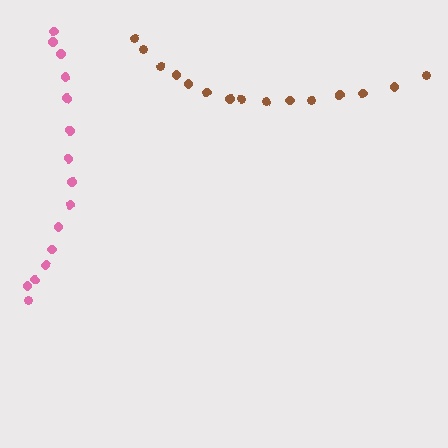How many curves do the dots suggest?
There are 2 distinct paths.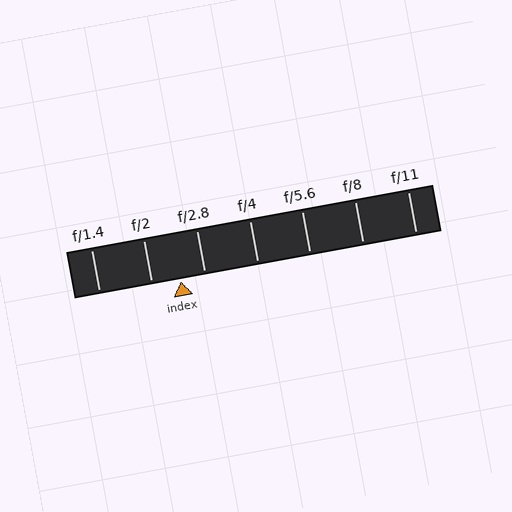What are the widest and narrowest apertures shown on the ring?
The widest aperture shown is f/1.4 and the narrowest is f/11.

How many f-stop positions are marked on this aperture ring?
There are 7 f-stop positions marked.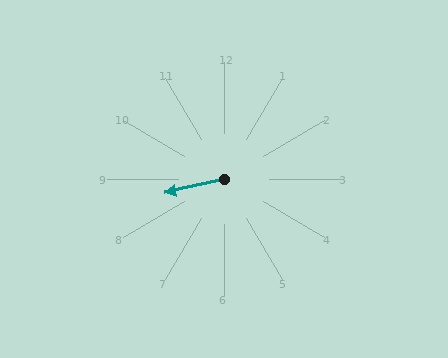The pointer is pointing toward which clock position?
Roughly 9 o'clock.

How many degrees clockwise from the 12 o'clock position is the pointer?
Approximately 257 degrees.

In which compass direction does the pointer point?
West.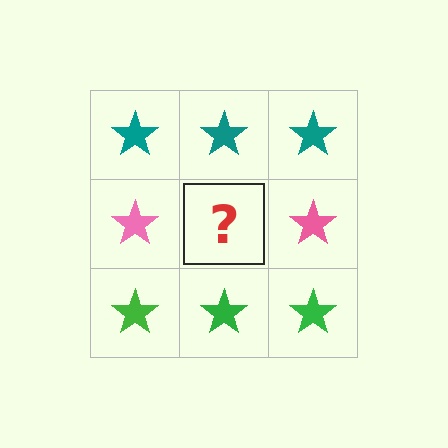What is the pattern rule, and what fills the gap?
The rule is that each row has a consistent color. The gap should be filled with a pink star.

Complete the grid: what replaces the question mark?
The question mark should be replaced with a pink star.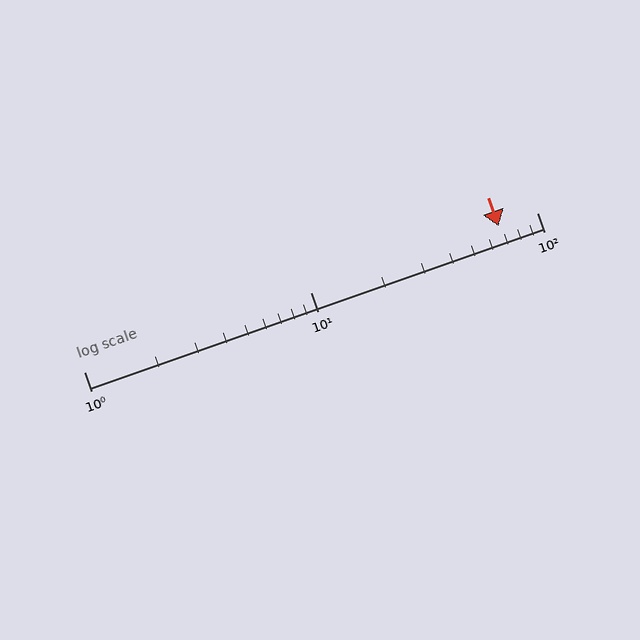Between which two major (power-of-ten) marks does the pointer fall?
The pointer is between 10 and 100.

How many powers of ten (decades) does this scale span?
The scale spans 2 decades, from 1 to 100.